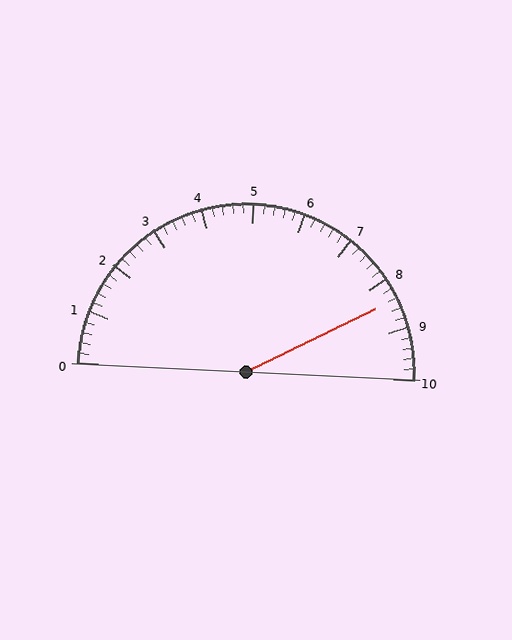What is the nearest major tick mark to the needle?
The nearest major tick mark is 8.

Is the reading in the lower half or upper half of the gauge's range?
The reading is in the upper half of the range (0 to 10).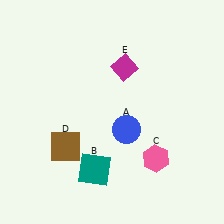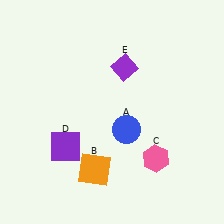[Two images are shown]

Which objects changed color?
B changed from teal to orange. D changed from brown to purple. E changed from magenta to purple.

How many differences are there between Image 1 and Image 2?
There are 3 differences between the two images.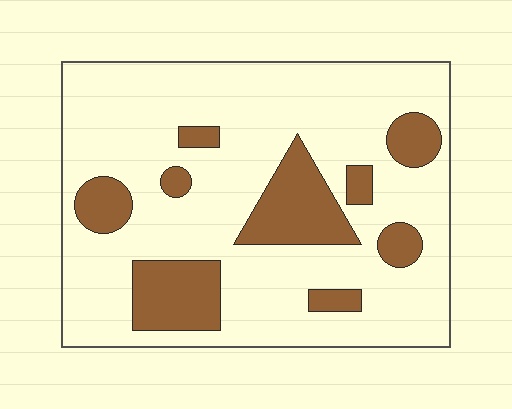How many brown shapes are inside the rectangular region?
9.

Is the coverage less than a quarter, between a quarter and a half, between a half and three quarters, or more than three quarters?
Less than a quarter.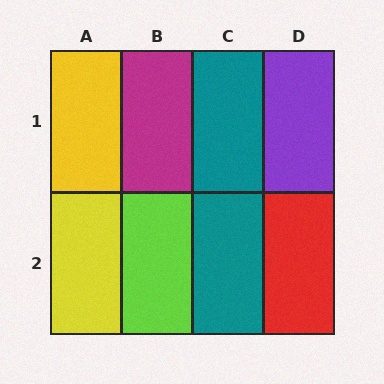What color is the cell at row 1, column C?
Teal.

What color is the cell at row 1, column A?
Yellow.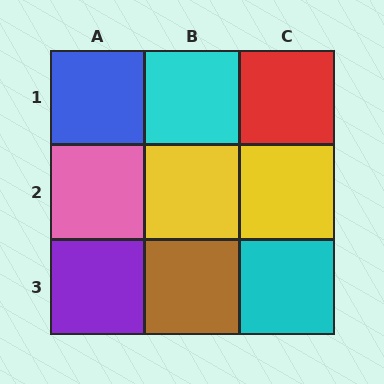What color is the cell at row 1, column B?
Cyan.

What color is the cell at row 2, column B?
Yellow.